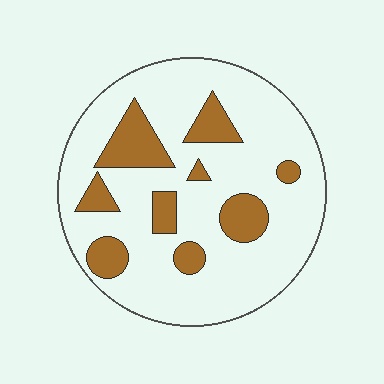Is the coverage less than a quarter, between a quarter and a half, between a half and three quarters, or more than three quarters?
Less than a quarter.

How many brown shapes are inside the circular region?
9.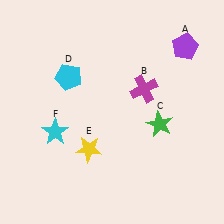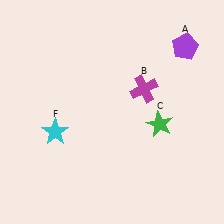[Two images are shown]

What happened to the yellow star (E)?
The yellow star (E) was removed in Image 2. It was in the bottom-left area of Image 1.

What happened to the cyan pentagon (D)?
The cyan pentagon (D) was removed in Image 2. It was in the top-left area of Image 1.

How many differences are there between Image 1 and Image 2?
There are 2 differences between the two images.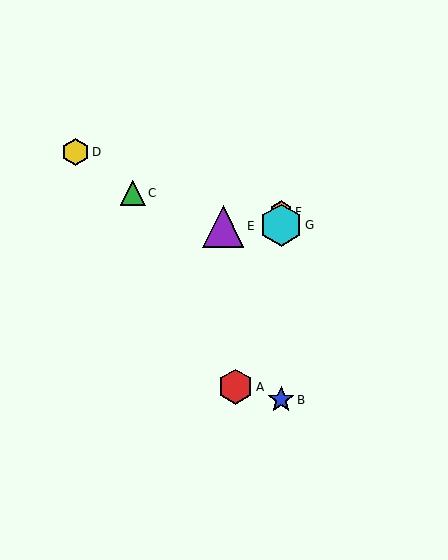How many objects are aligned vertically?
3 objects (B, F, G) are aligned vertically.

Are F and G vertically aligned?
Yes, both are at x≈281.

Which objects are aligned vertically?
Objects B, F, G are aligned vertically.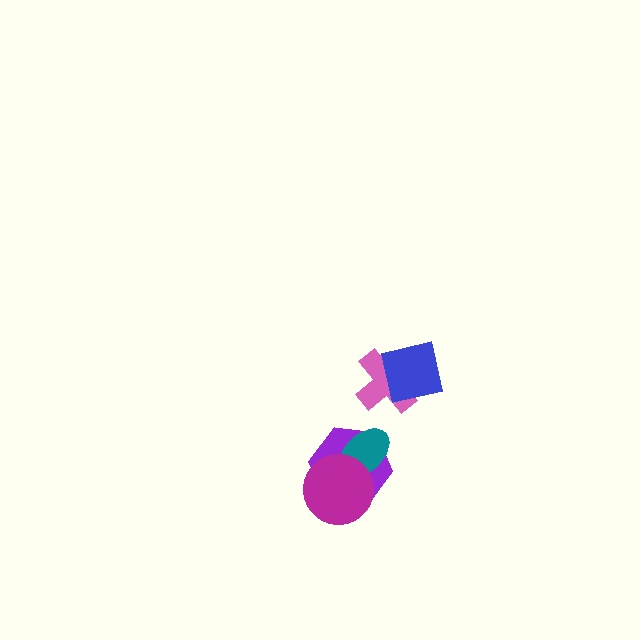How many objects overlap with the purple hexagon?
2 objects overlap with the purple hexagon.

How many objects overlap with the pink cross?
1 object overlaps with the pink cross.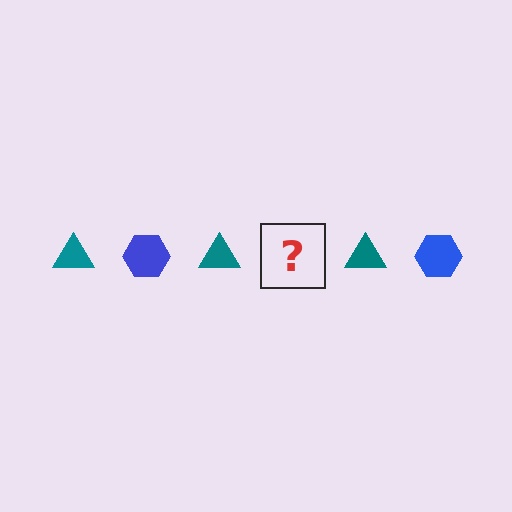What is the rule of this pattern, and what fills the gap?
The rule is that the pattern alternates between teal triangle and blue hexagon. The gap should be filled with a blue hexagon.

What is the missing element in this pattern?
The missing element is a blue hexagon.